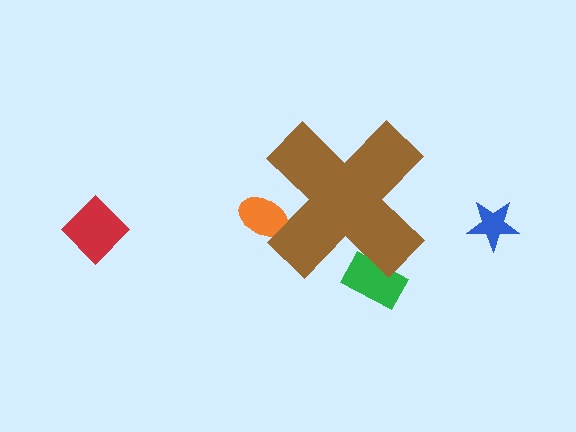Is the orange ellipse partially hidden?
Yes, the orange ellipse is partially hidden behind the brown cross.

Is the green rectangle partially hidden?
Yes, the green rectangle is partially hidden behind the brown cross.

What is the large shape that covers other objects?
A brown cross.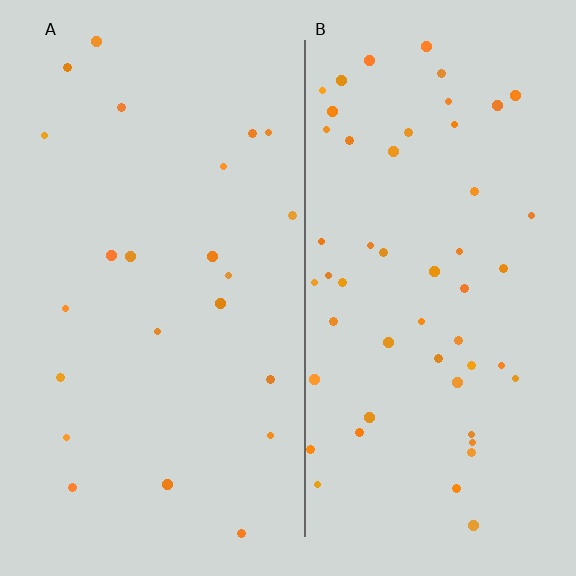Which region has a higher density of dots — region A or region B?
B (the right).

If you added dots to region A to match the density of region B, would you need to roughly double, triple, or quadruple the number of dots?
Approximately double.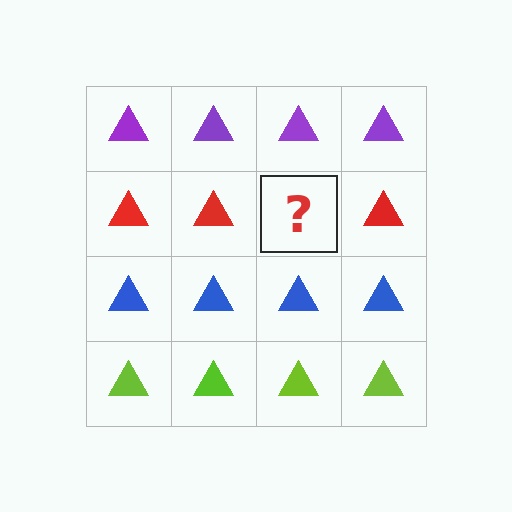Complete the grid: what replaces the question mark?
The question mark should be replaced with a red triangle.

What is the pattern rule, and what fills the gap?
The rule is that each row has a consistent color. The gap should be filled with a red triangle.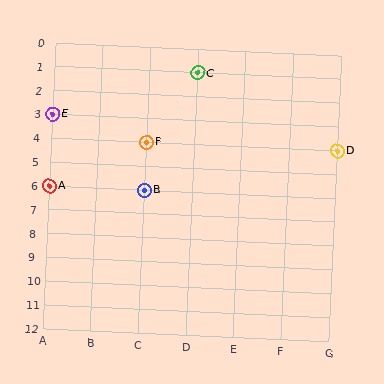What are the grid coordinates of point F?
Point F is at grid coordinates (C, 4).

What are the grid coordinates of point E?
Point E is at grid coordinates (A, 3).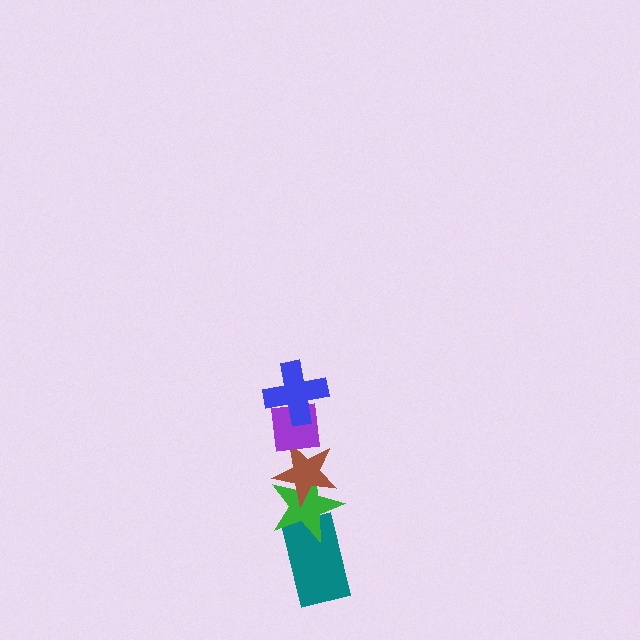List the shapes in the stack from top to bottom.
From top to bottom: the blue cross, the purple square, the brown star, the green star, the teal rectangle.